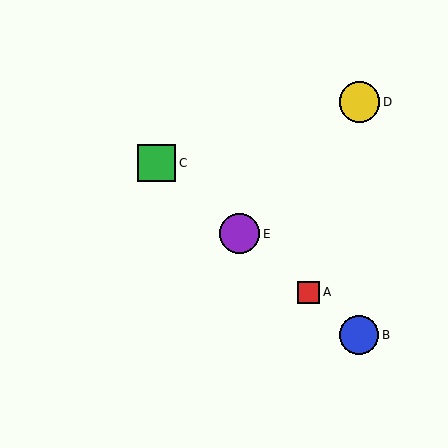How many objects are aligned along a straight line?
4 objects (A, B, C, E) are aligned along a straight line.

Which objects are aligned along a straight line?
Objects A, B, C, E are aligned along a straight line.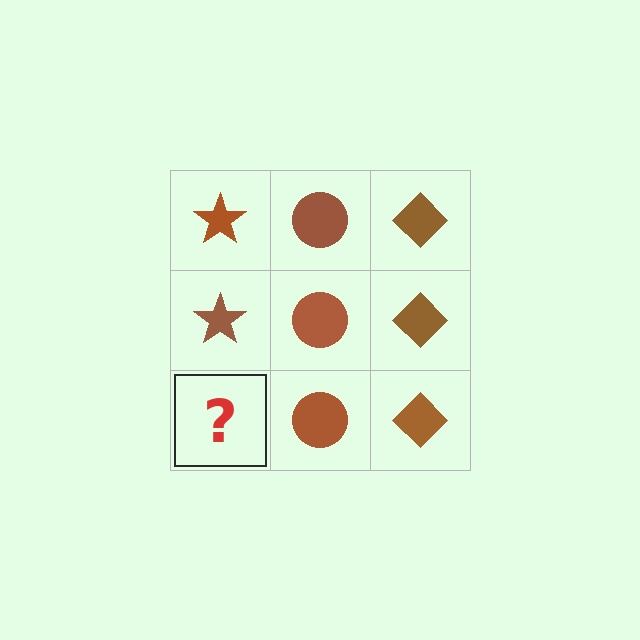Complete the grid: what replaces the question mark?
The question mark should be replaced with a brown star.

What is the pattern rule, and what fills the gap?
The rule is that each column has a consistent shape. The gap should be filled with a brown star.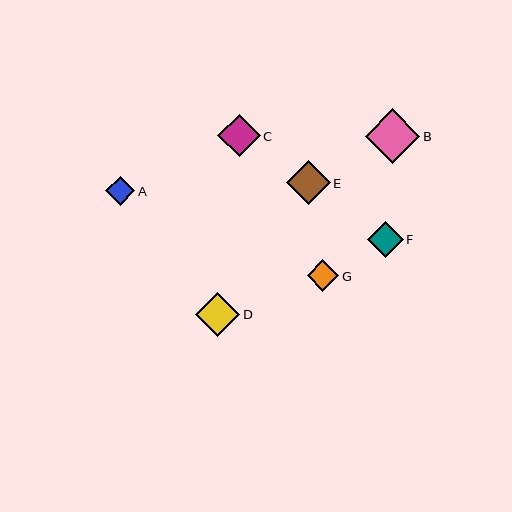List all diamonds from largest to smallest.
From largest to smallest: B, D, E, C, F, G, A.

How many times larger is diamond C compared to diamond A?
Diamond C is approximately 1.4 times the size of diamond A.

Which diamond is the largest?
Diamond B is the largest with a size of approximately 55 pixels.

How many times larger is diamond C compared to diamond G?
Diamond C is approximately 1.4 times the size of diamond G.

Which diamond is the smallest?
Diamond A is the smallest with a size of approximately 30 pixels.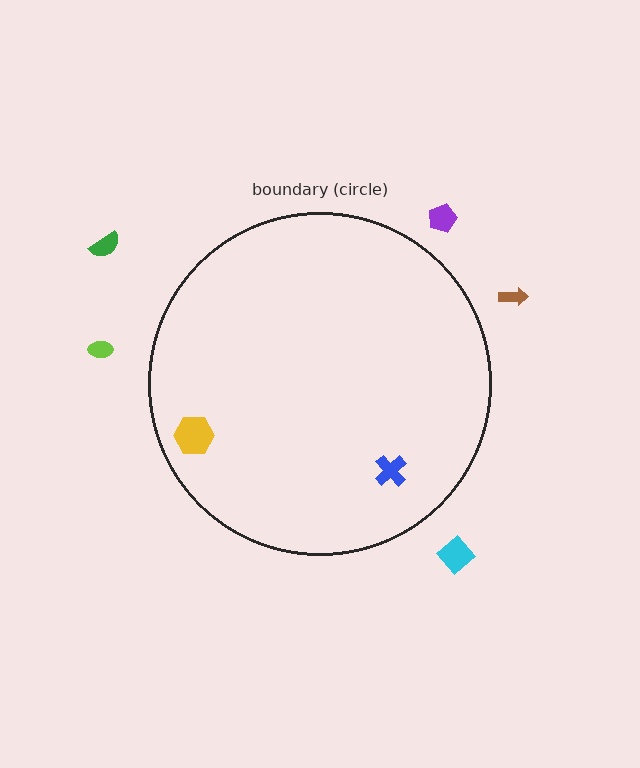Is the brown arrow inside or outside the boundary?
Outside.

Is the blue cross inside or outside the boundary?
Inside.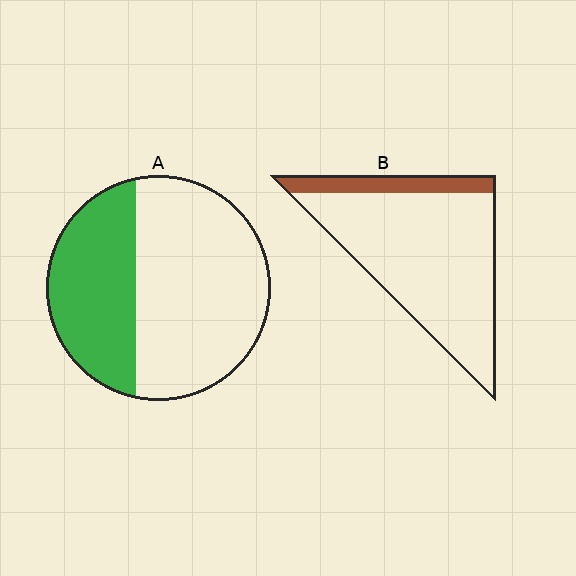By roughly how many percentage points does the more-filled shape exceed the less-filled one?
By roughly 20 percentage points (A over B).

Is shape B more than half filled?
No.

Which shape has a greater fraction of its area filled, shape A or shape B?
Shape A.